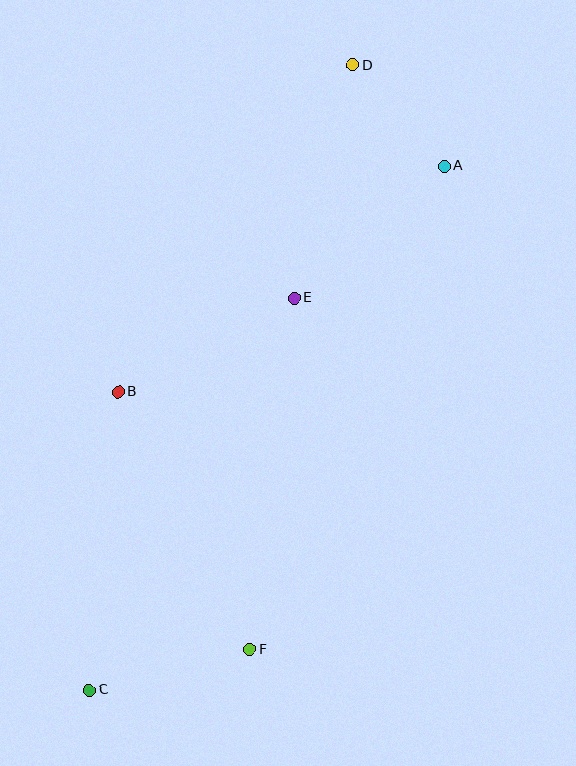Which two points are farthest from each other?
Points C and D are farthest from each other.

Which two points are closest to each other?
Points A and D are closest to each other.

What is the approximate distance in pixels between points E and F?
The distance between E and F is approximately 355 pixels.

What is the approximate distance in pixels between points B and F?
The distance between B and F is approximately 289 pixels.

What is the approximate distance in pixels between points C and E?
The distance between C and E is approximately 442 pixels.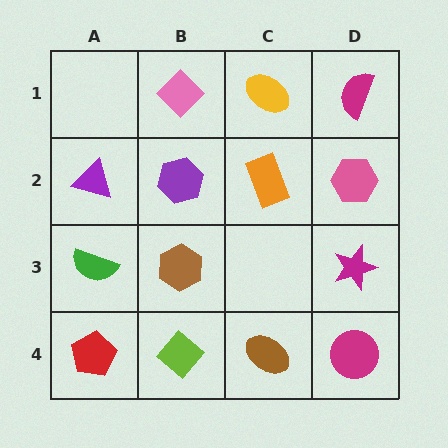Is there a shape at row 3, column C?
No, that cell is empty.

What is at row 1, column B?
A pink diamond.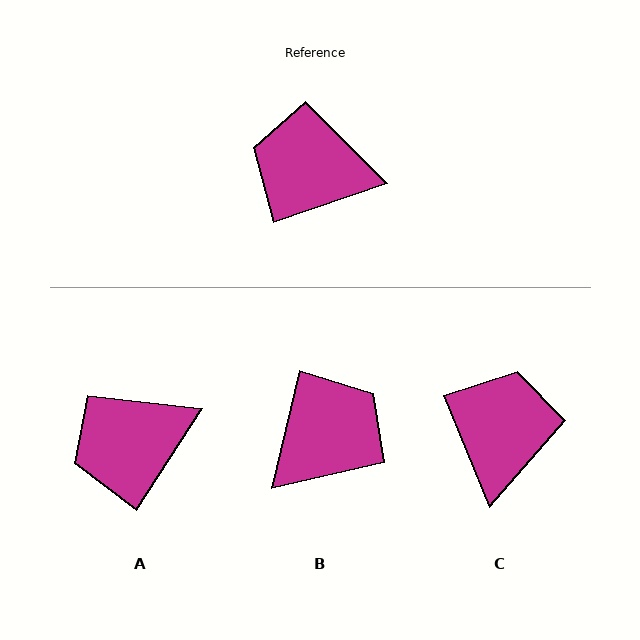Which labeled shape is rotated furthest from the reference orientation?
B, about 122 degrees away.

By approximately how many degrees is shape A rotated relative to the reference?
Approximately 38 degrees counter-clockwise.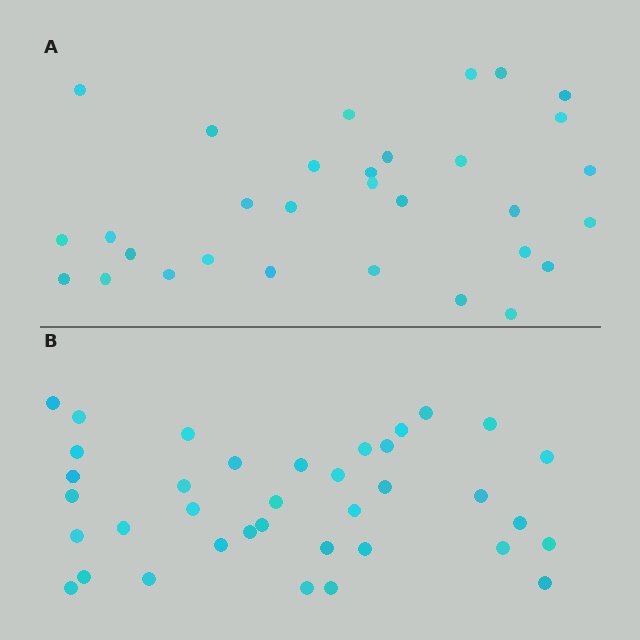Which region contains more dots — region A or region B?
Region B (the bottom region) has more dots.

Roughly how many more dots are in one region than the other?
Region B has about 6 more dots than region A.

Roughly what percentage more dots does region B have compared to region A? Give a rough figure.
About 20% more.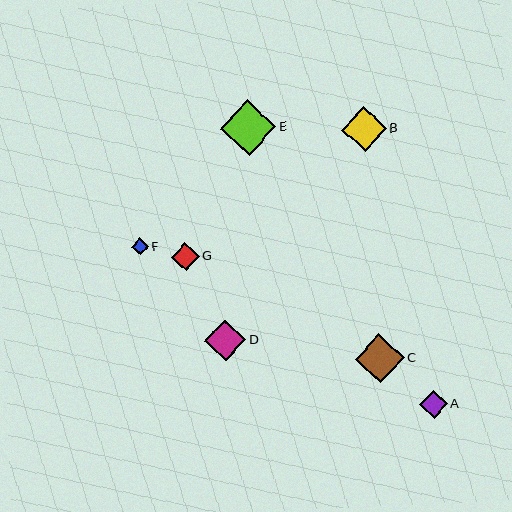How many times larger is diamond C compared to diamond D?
Diamond C is approximately 1.2 times the size of diamond D.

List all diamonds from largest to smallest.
From largest to smallest: E, C, B, D, G, A, F.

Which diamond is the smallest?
Diamond F is the smallest with a size of approximately 16 pixels.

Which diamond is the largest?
Diamond E is the largest with a size of approximately 56 pixels.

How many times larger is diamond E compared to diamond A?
Diamond E is approximately 2.0 times the size of diamond A.